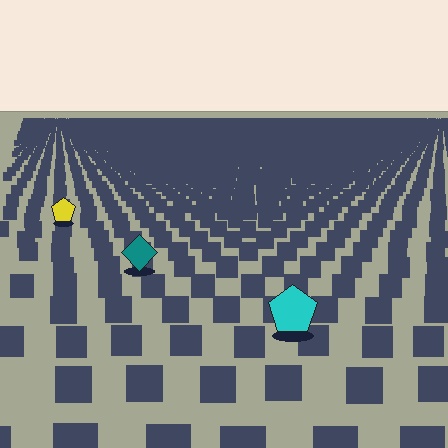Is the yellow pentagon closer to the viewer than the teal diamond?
No. The teal diamond is closer — you can tell from the texture gradient: the ground texture is coarser near it.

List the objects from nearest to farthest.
From nearest to farthest: the cyan pentagon, the teal diamond, the yellow pentagon.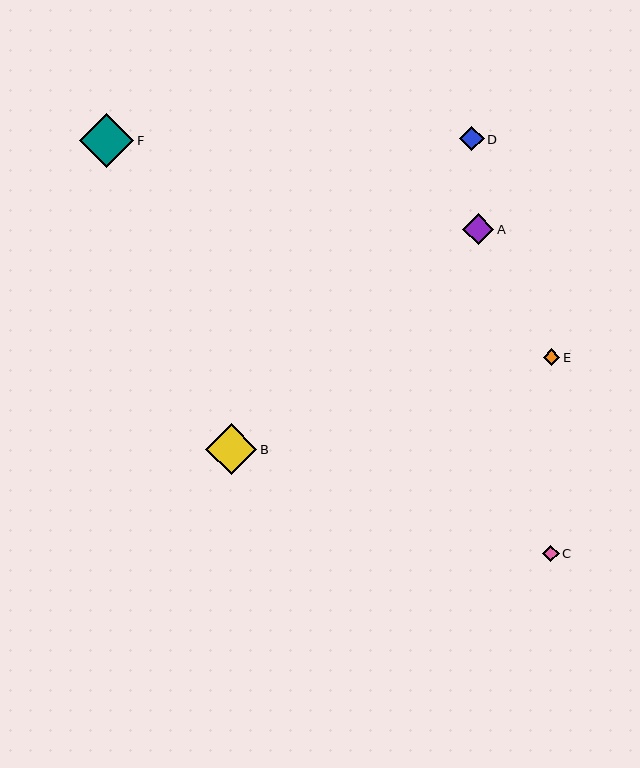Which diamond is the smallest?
Diamond E is the smallest with a size of approximately 16 pixels.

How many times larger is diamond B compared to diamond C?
Diamond B is approximately 3.1 times the size of diamond C.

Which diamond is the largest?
Diamond F is the largest with a size of approximately 55 pixels.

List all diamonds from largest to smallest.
From largest to smallest: F, B, A, D, C, E.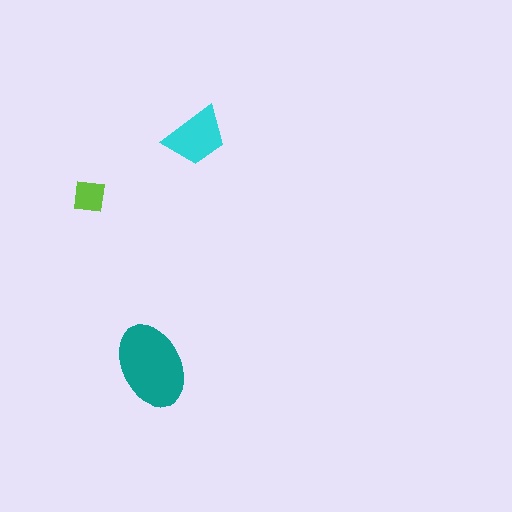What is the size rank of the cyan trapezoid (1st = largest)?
2nd.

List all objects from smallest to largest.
The lime square, the cyan trapezoid, the teal ellipse.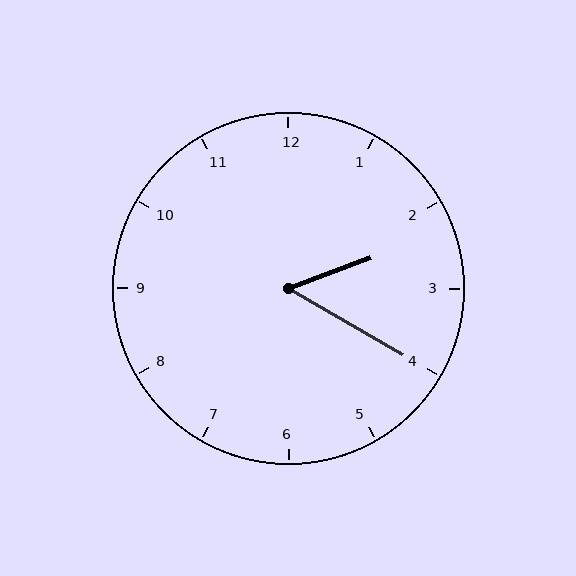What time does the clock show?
2:20.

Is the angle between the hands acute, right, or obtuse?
It is acute.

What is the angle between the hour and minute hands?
Approximately 50 degrees.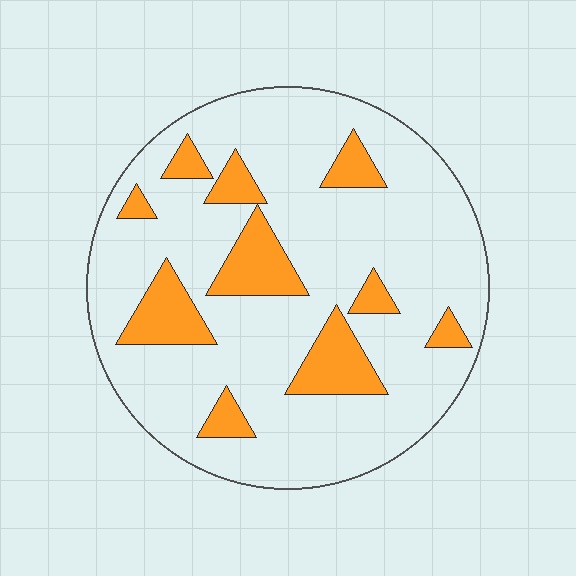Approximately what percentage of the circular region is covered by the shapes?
Approximately 20%.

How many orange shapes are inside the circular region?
10.